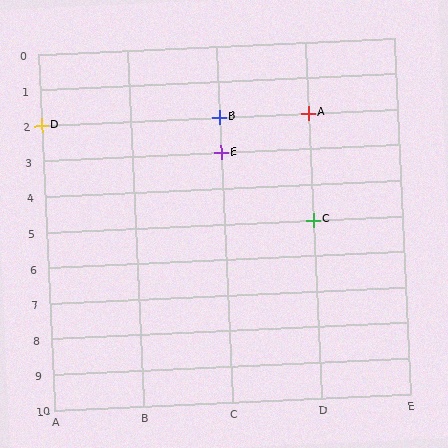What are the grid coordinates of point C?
Point C is at grid coordinates (D, 5).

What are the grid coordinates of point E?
Point E is at grid coordinates (C, 3).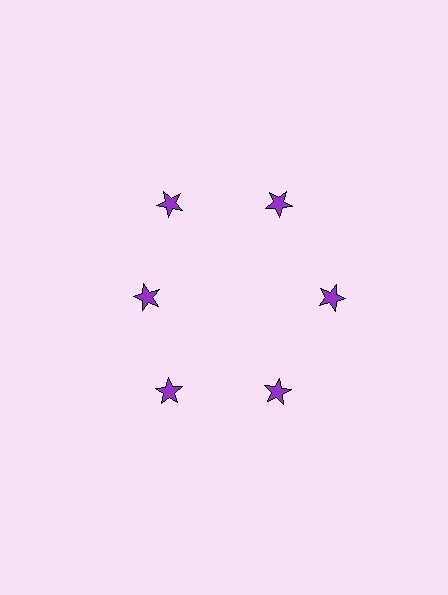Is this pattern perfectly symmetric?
No. The 6 purple stars are arranged in a ring, but one element near the 9 o'clock position is pulled inward toward the center, breaking the 6-fold rotational symmetry.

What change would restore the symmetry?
The symmetry would be restored by moving it outward, back onto the ring so that all 6 stars sit at equal angles and equal distance from the center.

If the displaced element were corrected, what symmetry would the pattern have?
It would have 6-fold rotational symmetry — the pattern would map onto itself every 60 degrees.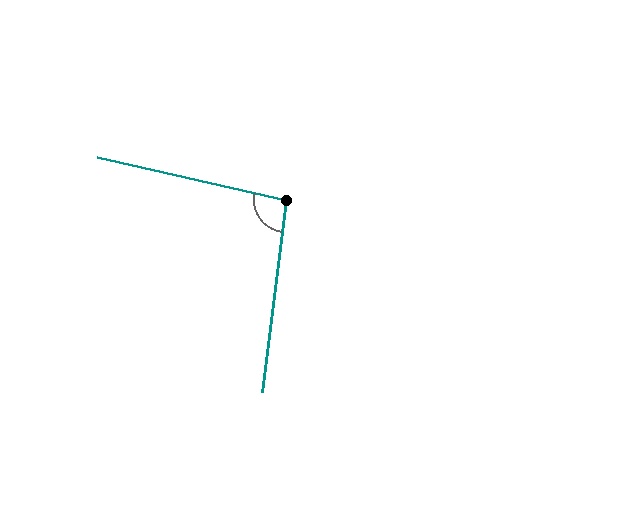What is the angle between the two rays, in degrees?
Approximately 96 degrees.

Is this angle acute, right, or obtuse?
It is obtuse.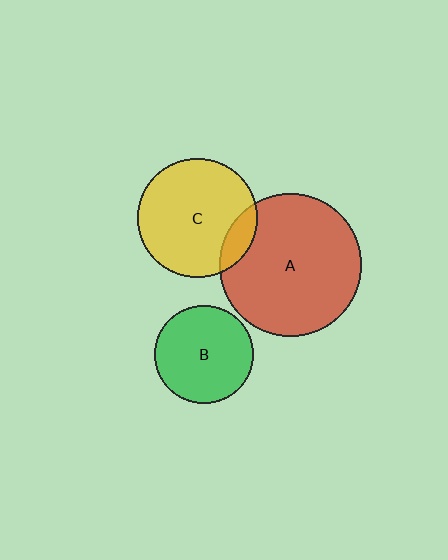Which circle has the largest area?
Circle A (red).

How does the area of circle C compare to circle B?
Approximately 1.5 times.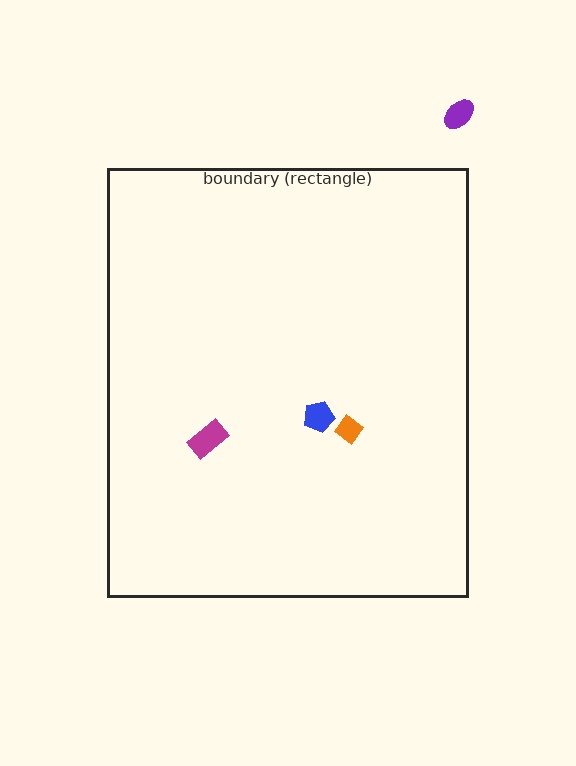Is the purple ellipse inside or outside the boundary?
Outside.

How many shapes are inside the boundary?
3 inside, 1 outside.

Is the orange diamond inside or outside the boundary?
Inside.